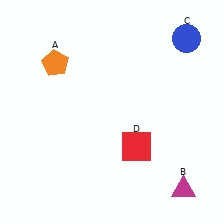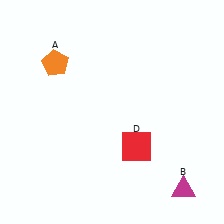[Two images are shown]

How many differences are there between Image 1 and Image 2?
There is 1 difference between the two images.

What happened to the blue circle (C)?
The blue circle (C) was removed in Image 2. It was in the top-right area of Image 1.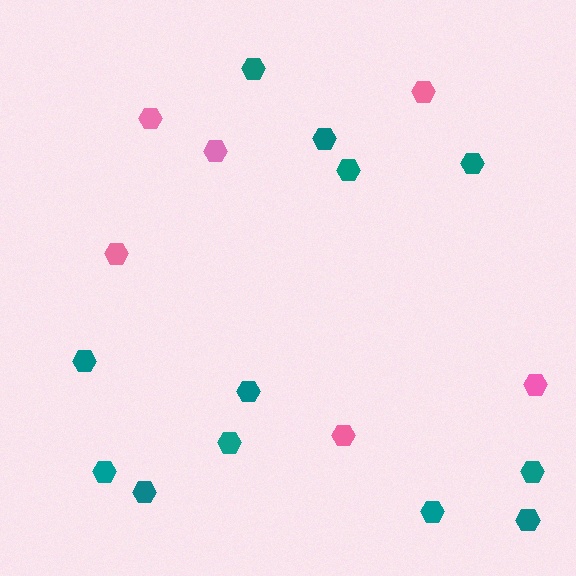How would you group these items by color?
There are 2 groups: one group of teal hexagons (12) and one group of pink hexagons (6).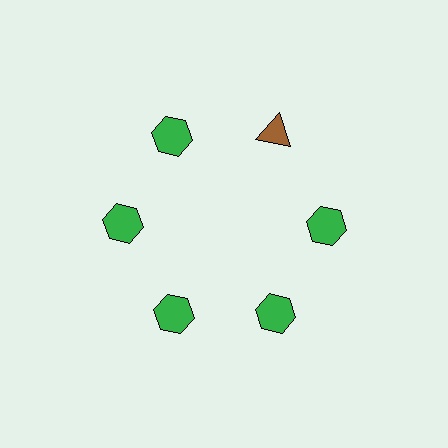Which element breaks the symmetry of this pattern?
The brown triangle at roughly the 1 o'clock position breaks the symmetry. All other shapes are green hexagons.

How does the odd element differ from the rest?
It differs in both color (brown instead of green) and shape (triangle instead of hexagon).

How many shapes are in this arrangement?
There are 6 shapes arranged in a ring pattern.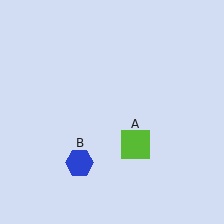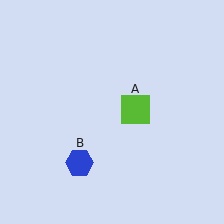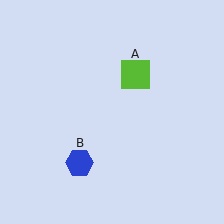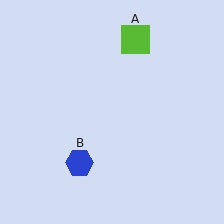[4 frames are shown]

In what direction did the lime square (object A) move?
The lime square (object A) moved up.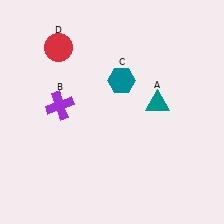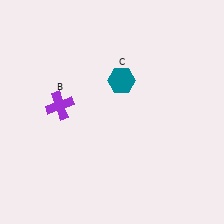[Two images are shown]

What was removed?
The teal triangle (A), the red circle (D) were removed in Image 2.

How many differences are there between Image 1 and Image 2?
There are 2 differences between the two images.